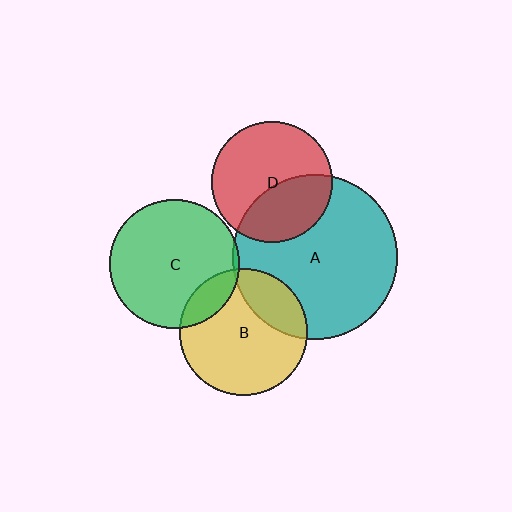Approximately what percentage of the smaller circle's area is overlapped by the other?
Approximately 40%.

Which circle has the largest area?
Circle A (teal).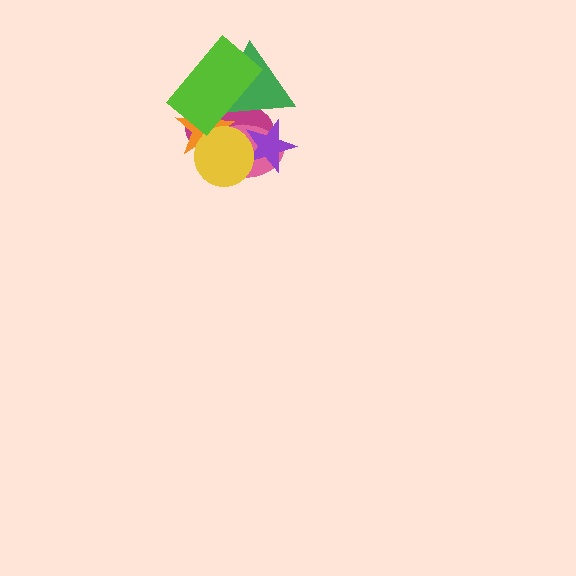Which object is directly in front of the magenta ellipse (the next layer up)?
The pink ellipse is directly in front of the magenta ellipse.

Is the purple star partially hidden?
Yes, it is partially covered by another shape.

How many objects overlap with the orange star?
5 objects overlap with the orange star.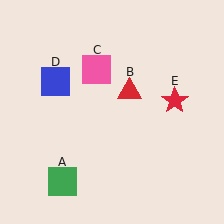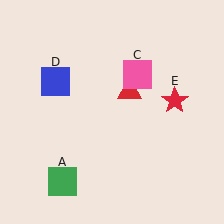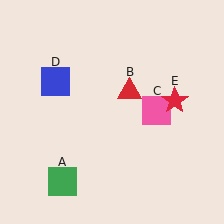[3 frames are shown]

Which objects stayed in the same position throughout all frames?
Green square (object A) and red triangle (object B) and blue square (object D) and red star (object E) remained stationary.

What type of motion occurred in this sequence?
The pink square (object C) rotated clockwise around the center of the scene.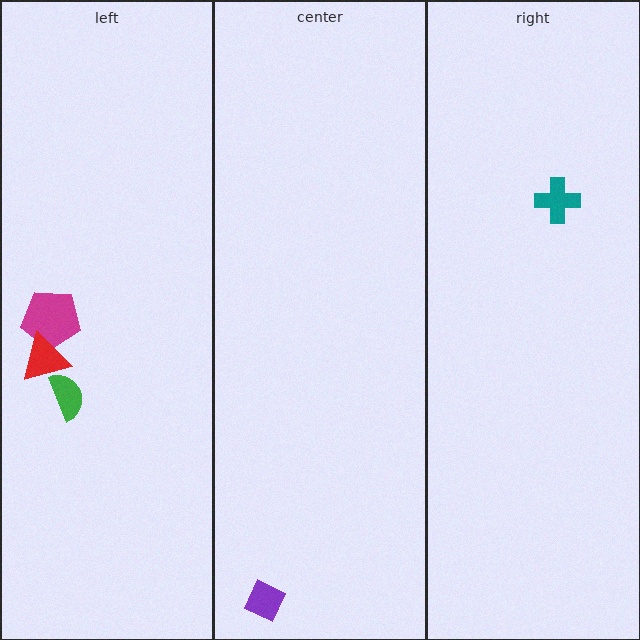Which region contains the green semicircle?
The left region.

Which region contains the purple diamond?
The center region.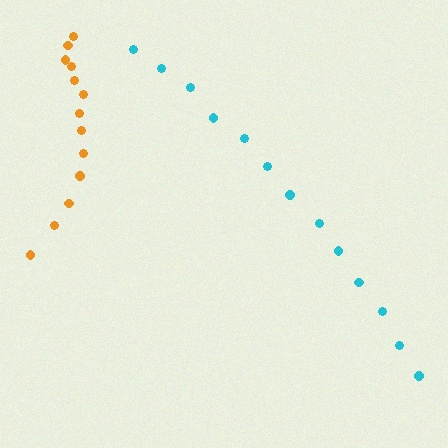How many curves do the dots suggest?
There are 2 distinct paths.